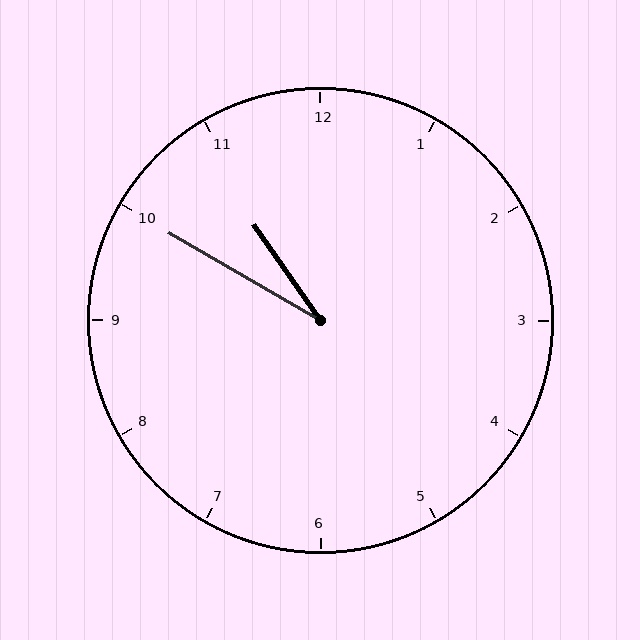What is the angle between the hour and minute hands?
Approximately 25 degrees.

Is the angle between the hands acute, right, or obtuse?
It is acute.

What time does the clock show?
10:50.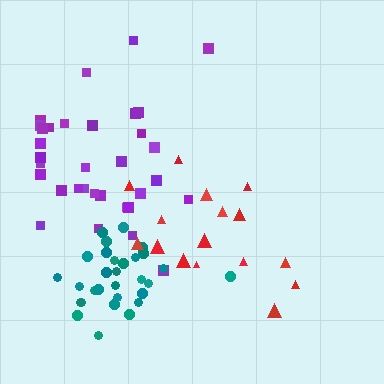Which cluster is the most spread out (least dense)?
Red.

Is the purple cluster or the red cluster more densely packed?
Purple.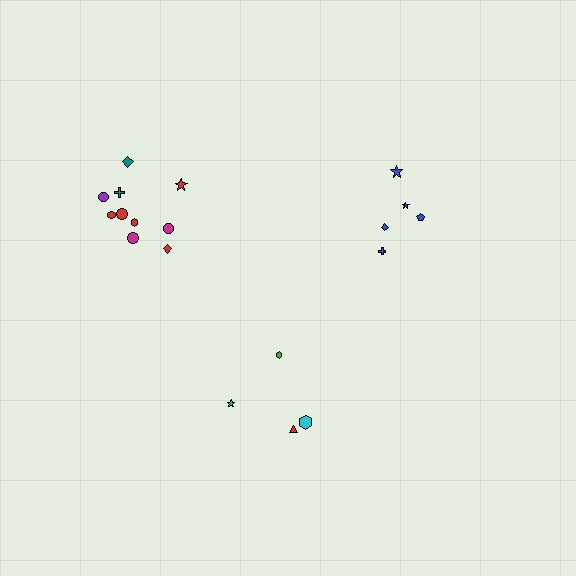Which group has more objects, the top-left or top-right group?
The top-left group.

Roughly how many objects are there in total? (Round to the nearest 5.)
Roughly 20 objects in total.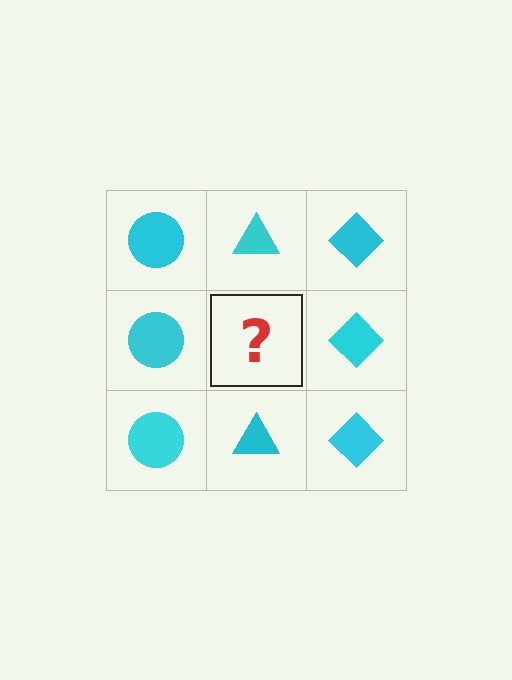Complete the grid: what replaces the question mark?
The question mark should be replaced with a cyan triangle.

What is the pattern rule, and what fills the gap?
The rule is that each column has a consistent shape. The gap should be filled with a cyan triangle.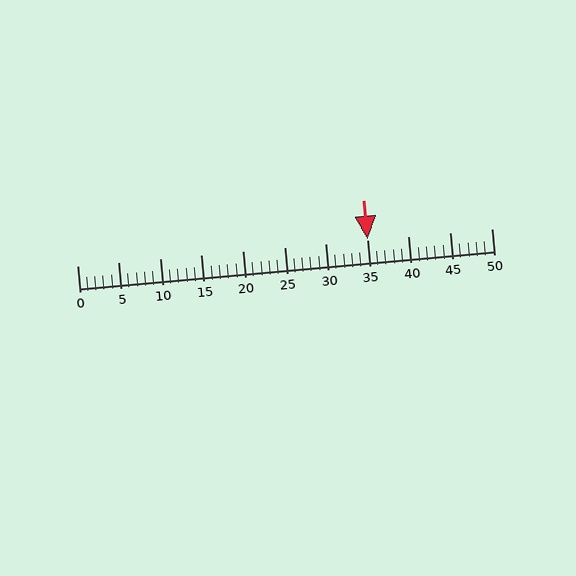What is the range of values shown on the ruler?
The ruler shows values from 0 to 50.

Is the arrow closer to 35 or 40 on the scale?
The arrow is closer to 35.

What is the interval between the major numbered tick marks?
The major tick marks are spaced 5 units apart.